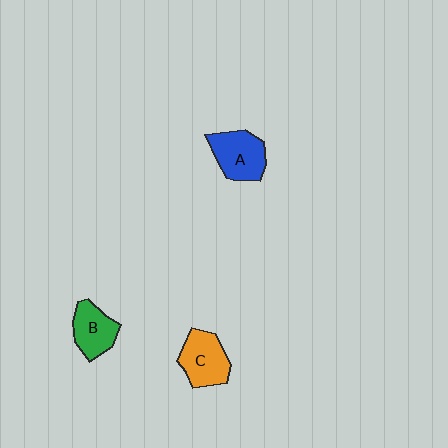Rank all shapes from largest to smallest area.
From largest to smallest: A (blue), C (orange), B (green).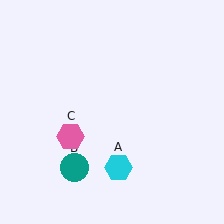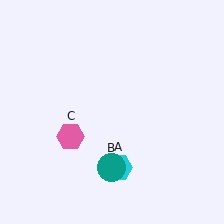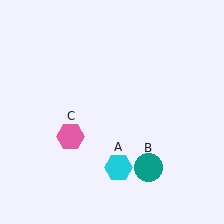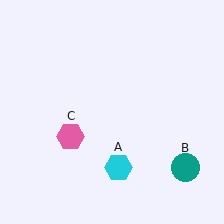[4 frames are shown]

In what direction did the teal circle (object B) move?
The teal circle (object B) moved right.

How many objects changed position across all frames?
1 object changed position: teal circle (object B).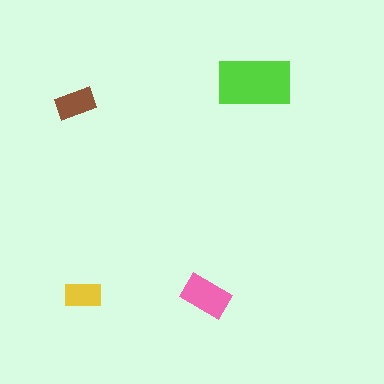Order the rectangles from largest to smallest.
the lime one, the pink one, the brown one, the yellow one.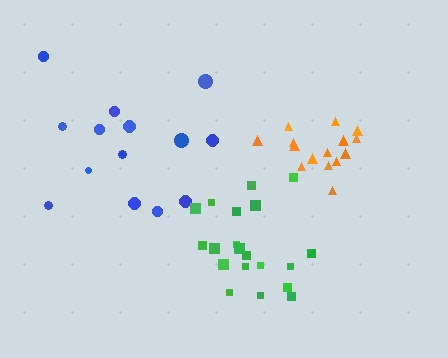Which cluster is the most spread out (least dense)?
Blue.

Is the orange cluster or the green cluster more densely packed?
Orange.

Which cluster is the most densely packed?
Orange.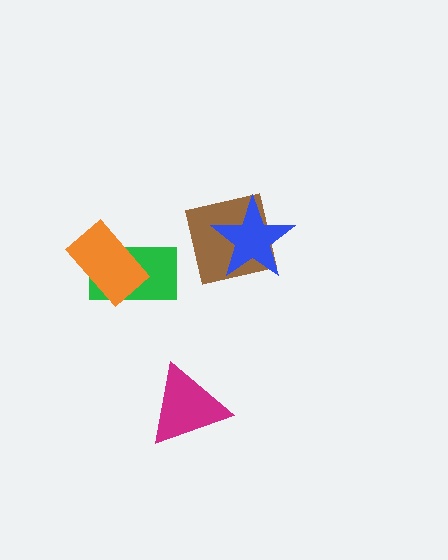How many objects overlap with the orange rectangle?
1 object overlaps with the orange rectangle.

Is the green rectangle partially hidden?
Yes, it is partially covered by another shape.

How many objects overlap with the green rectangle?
1 object overlaps with the green rectangle.